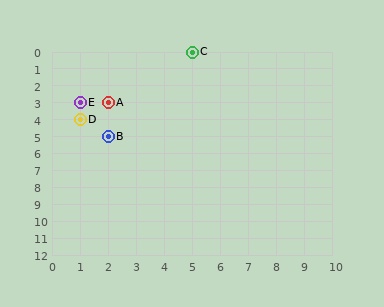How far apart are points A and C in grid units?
Points A and C are 3 columns and 3 rows apart (about 4.2 grid units diagonally).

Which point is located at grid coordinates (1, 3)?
Point E is at (1, 3).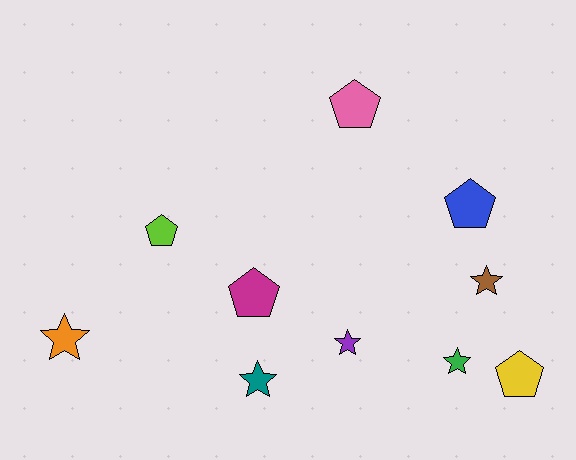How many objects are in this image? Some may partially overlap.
There are 10 objects.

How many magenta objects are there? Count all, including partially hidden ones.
There is 1 magenta object.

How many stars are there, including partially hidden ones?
There are 5 stars.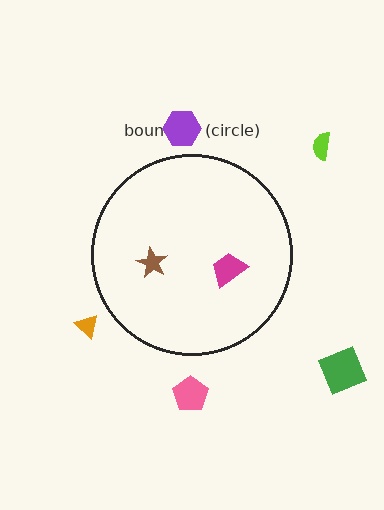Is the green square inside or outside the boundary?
Outside.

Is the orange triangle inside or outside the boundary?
Outside.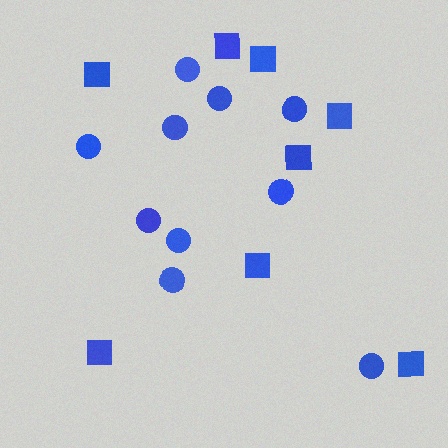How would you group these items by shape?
There are 2 groups: one group of circles (10) and one group of squares (8).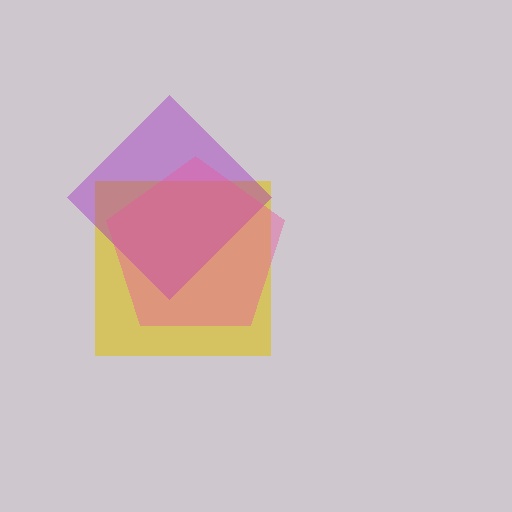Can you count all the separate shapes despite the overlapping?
Yes, there are 3 separate shapes.